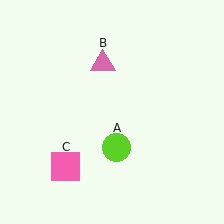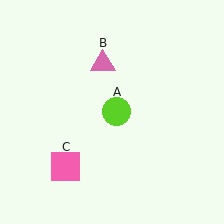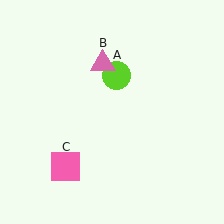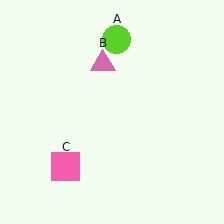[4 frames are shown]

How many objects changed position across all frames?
1 object changed position: lime circle (object A).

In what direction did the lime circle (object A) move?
The lime circle (object A) moved up.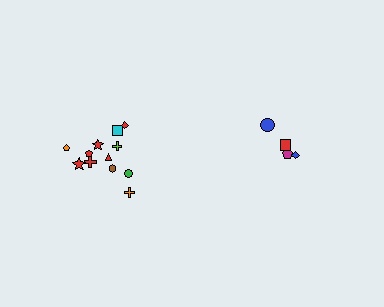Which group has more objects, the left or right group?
The left group.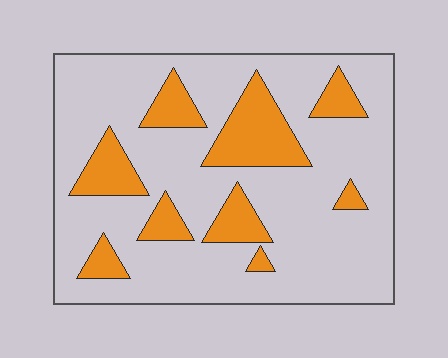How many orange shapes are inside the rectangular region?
9.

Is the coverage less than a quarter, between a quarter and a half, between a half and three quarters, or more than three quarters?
Less than a quarter.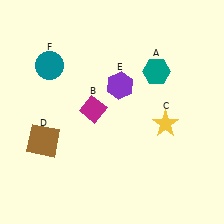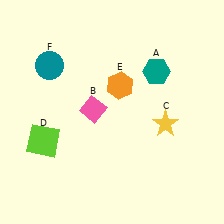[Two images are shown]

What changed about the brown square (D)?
In Image 1, D is brown. In Image 2, it changed to lime.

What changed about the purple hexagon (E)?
In Image 1, E is purple. In Image 2, it changed to orange.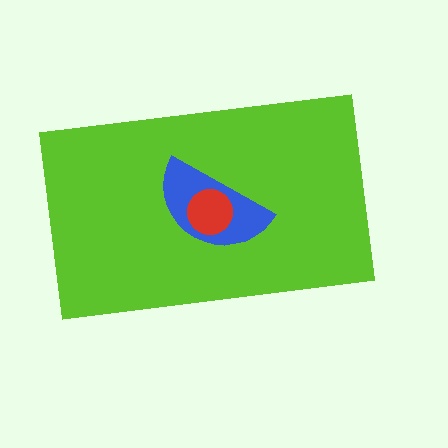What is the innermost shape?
The red circle.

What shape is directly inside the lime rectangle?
The blue semicircle.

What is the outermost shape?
The lime rectangle.